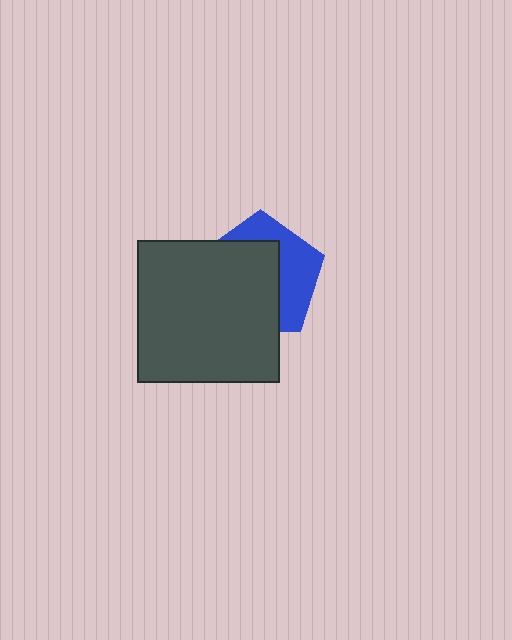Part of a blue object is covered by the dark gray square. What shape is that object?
It is a pentagon.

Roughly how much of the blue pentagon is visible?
A small part of it is visible (roughly 40%).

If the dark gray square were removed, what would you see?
You would see the complete blue pentagon.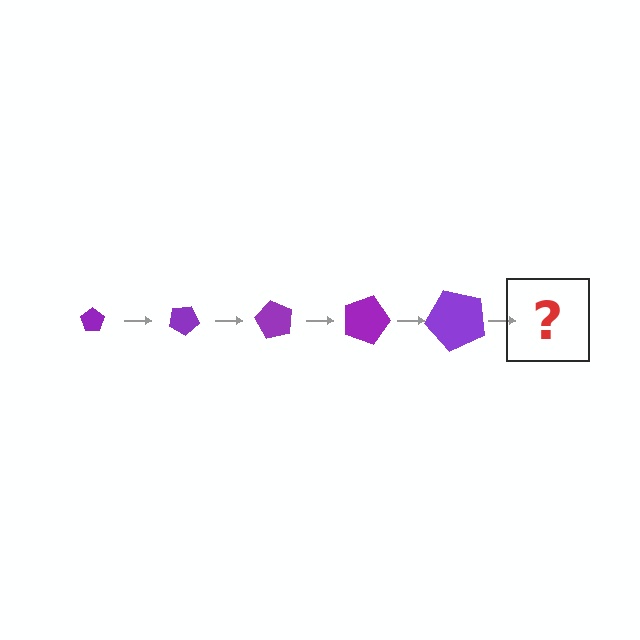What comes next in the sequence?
The next element should be a pentagon, larger than the previous one and rotated 150 degrees from the start.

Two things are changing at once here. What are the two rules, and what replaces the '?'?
The two rules are that the pentagon grows larger each step and it rotates 30 degrees each step. The '?' should be a pentagon, larger than the previous one and rotated 150 degrees from the start.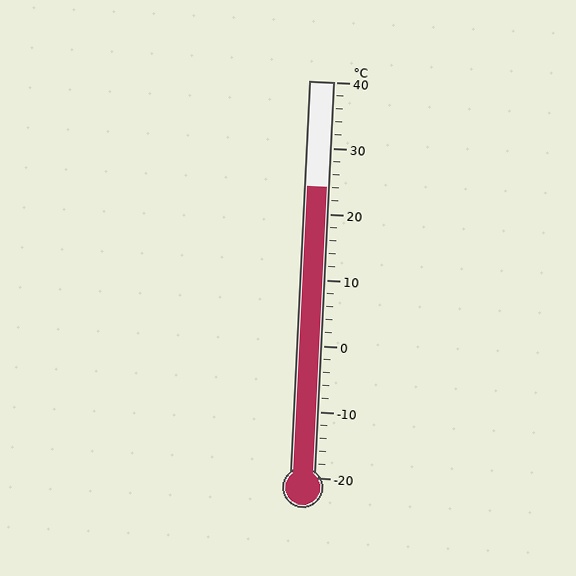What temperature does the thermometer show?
The thermometer shows approximately 24°C.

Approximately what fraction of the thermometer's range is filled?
The thermometer is filled to approximately 75% of its range.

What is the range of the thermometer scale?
The thermometer scale ranges from -20°C to 40°C.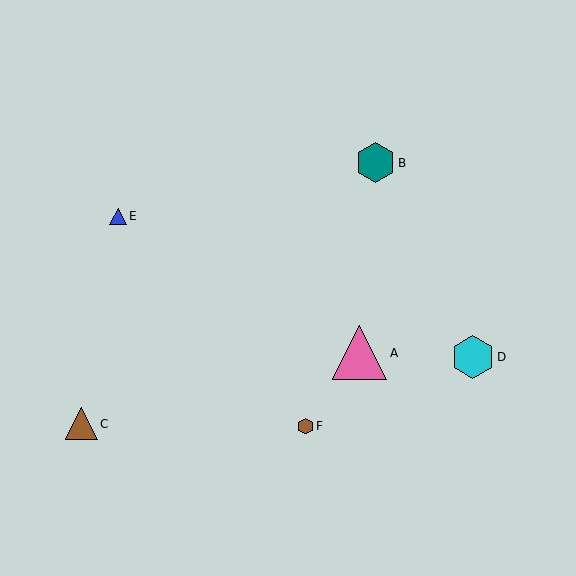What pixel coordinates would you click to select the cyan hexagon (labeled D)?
Click at (473, 357) to select the cyan hexagon D.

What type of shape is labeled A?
Shape A is a pink triangle.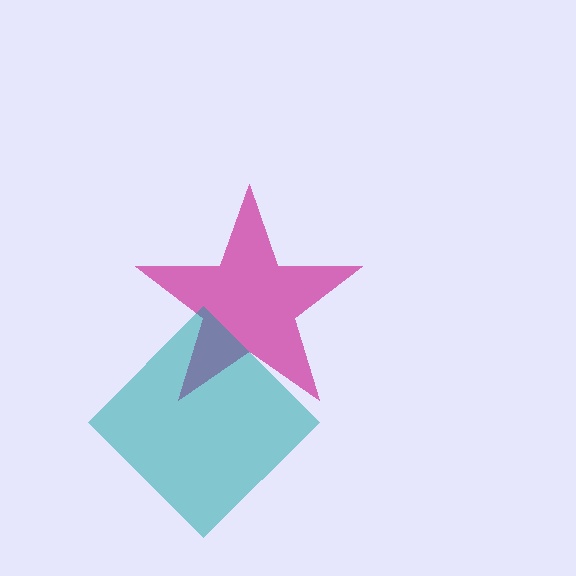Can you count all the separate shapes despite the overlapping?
Yes, there are 2 separate shapes.